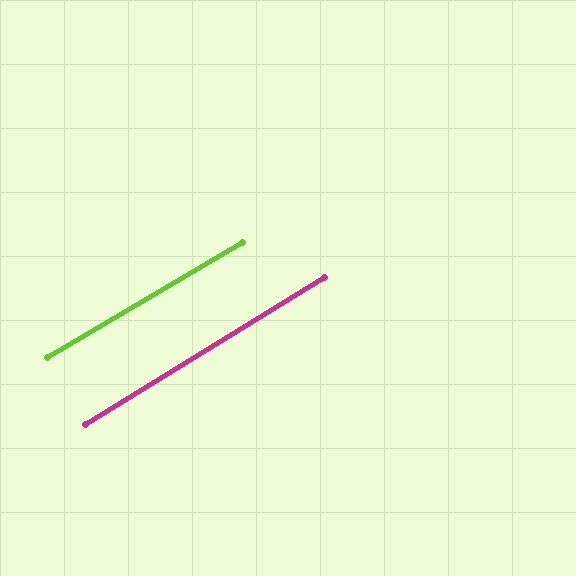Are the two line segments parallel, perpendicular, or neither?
Parallel — their directions differ by only 1.2°.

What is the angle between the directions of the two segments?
Approximately 1 degree.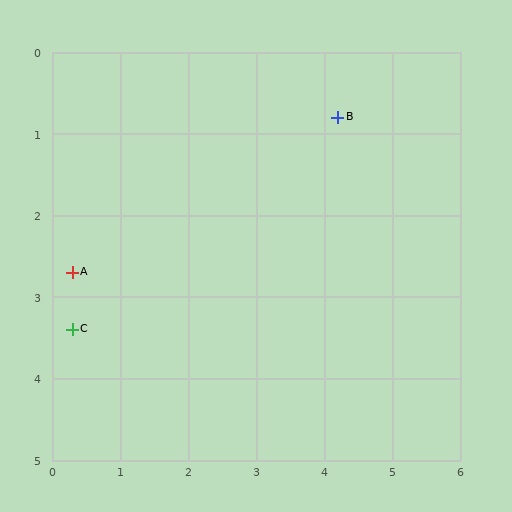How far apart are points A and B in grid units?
Points A and B are about 4.3 grid units apart.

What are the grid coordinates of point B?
Point B is at approximately (4.2, 0.8).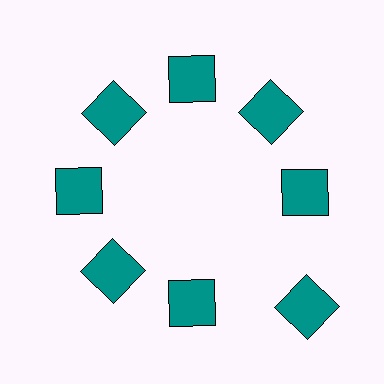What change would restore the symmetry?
The symmetry would be restored by moving it inward, back onto the ring so that all 8 squares sit at equal angles and equal distance from the center.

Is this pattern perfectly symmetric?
No. The 8 teal squares are arranged in a ring, but one element near the 4 o'clock position is pushed outward from the center, breaking the 8-fold rotational symmetry.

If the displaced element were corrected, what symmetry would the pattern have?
It would have 8-fold rotational symmetry — the pattern would map onto itself every 45 degrees.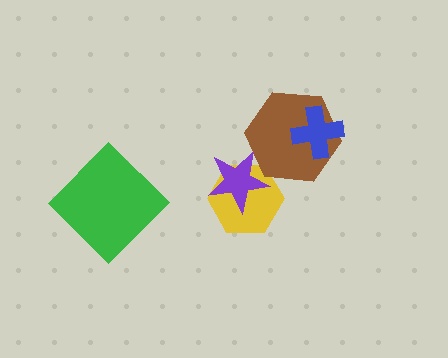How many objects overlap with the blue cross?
1 object overlaps with the blue cross.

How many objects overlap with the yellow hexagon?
2 objects overlap with the yellow hexagon.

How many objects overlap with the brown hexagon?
3 objects overlap with the brown hexagon.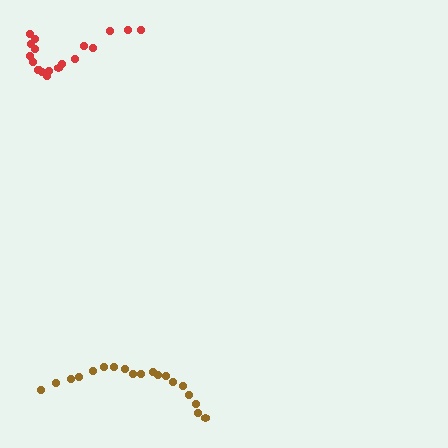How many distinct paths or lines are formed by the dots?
There are 2 distinct paths.